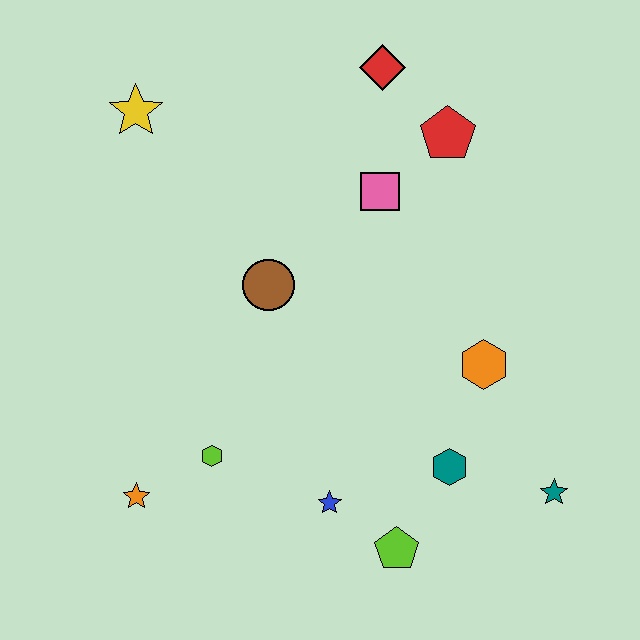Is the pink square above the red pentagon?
No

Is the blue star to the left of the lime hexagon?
No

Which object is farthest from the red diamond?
The orange star is farthest from the red diamond.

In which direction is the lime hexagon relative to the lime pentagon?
The lime hexagon is to the left of the lime pentagon.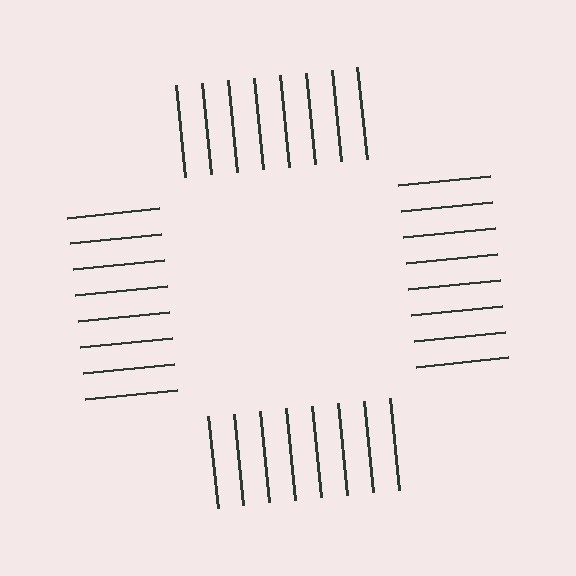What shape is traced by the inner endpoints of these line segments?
An illusory square — the line segments terminate on its edges but no continuous stroke is drawn.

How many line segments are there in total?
32 — 8 along each of the 4 edges.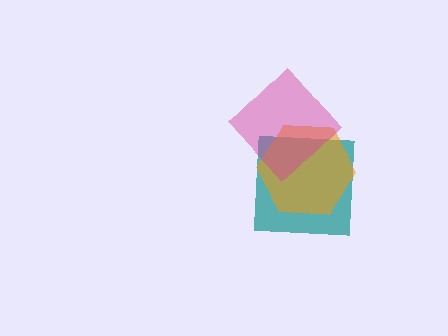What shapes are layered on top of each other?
The layered shapes are: a teal square, an orange hexagon, a magenta diamond.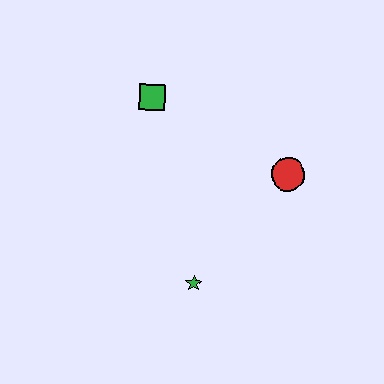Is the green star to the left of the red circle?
Yes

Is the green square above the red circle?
Yes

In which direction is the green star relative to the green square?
The green star is below the green square.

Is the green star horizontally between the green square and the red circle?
Yes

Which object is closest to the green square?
The red circle is closest to the green square.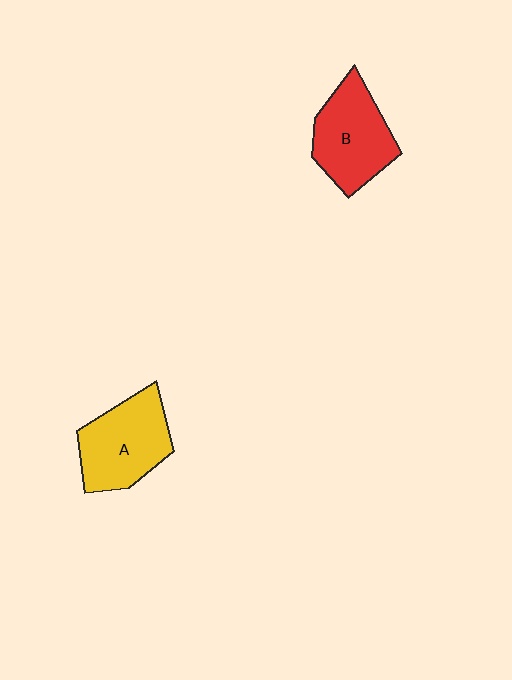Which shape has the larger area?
Shape A (yellow).